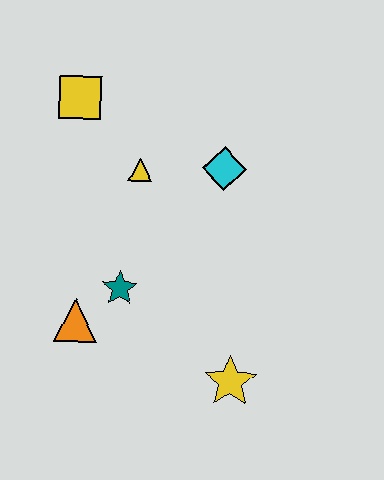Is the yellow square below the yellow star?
No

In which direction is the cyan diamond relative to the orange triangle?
The cyan diamond is above the orange triangle.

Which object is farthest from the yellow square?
The yellow star is farthest from the yellow square.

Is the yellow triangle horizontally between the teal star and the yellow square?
No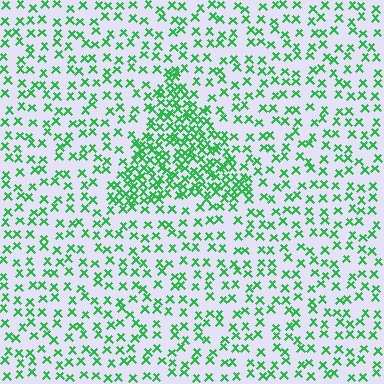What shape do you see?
I see a triangle.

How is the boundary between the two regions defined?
The boundary is defined by a change in element density (approximately 2.4x ratio). All elements are the same color, size, and shape.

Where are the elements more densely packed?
The elements are more densely packed inside the triangle boundary.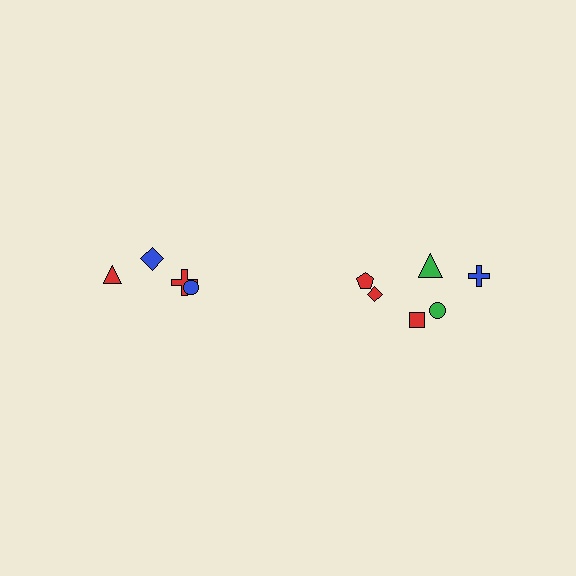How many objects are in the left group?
There are 4 objects.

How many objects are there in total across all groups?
There are 10 objects.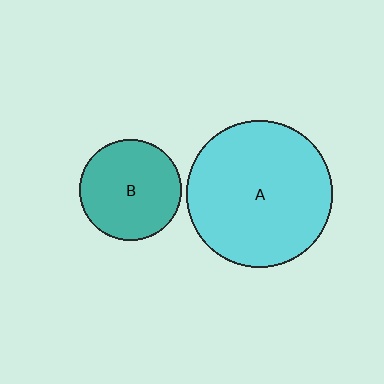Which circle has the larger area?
Circle A (cyan).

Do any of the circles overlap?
No, none of the circles overlap.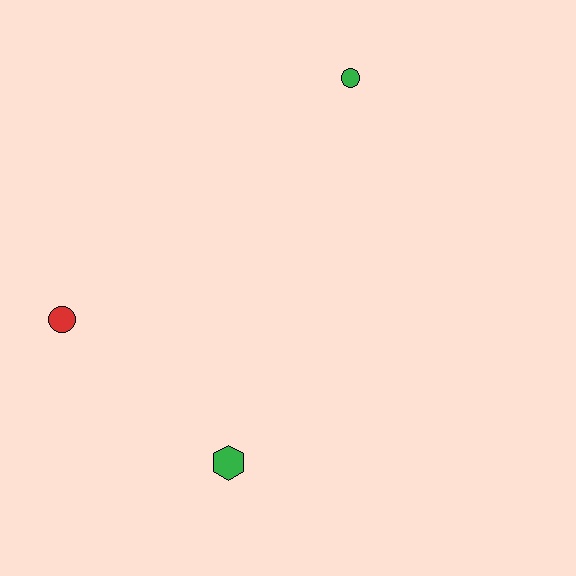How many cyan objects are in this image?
There are no cyan objects.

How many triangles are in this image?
There are no triangles.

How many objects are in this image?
There are 3 objects.